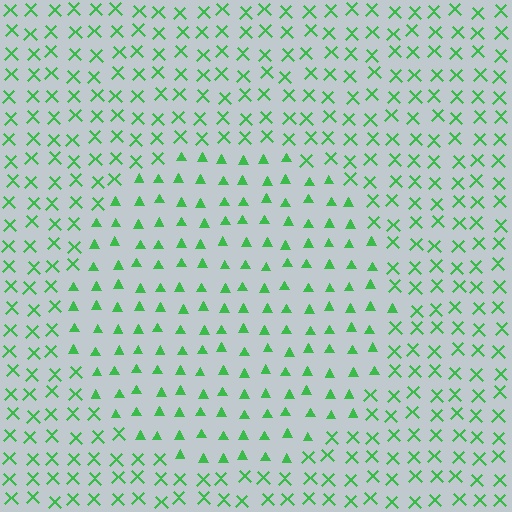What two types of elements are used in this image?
The image uses triangles inside the circle region and X marks outside it.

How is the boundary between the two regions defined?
The boundary is defined by a change in element shape: triangles inside vs. X marks outside. All elements share the same color and spacing.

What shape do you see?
I see a circle.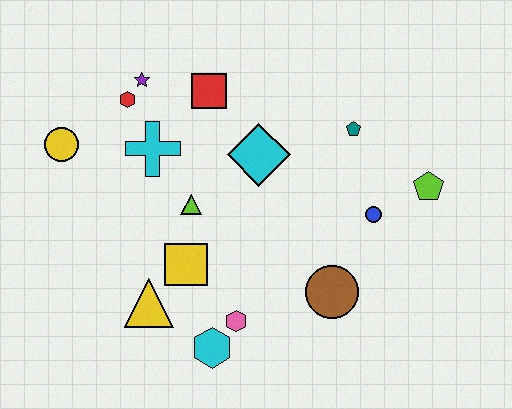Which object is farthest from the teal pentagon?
The yellow circle is farthest from the teal pentagon.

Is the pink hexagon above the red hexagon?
No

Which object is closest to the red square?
The purple star is closest to the red square.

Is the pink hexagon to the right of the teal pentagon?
No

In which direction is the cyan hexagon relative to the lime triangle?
The cyan hexagon is below the lime triangle.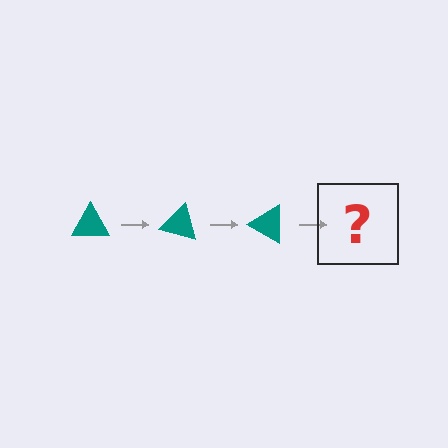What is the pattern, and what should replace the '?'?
The pattern is that the triangle rotates 15 degrees each step. The '?' should be a teal triangle rotated 45 degrees.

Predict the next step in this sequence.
The next step is a teal triangle rotated 45 degrees.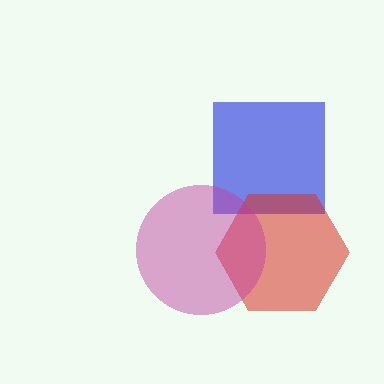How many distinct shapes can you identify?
There are 3 distinct shapes: a blue square, a red hexagon, a magenta circle.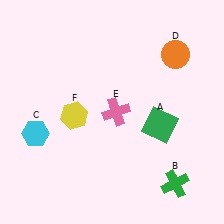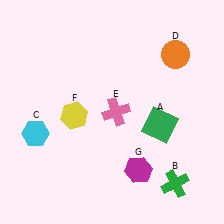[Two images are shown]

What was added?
A magenta hexagon (G) was added in Image 2.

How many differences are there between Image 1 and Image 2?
There is 1 difference between the two images.